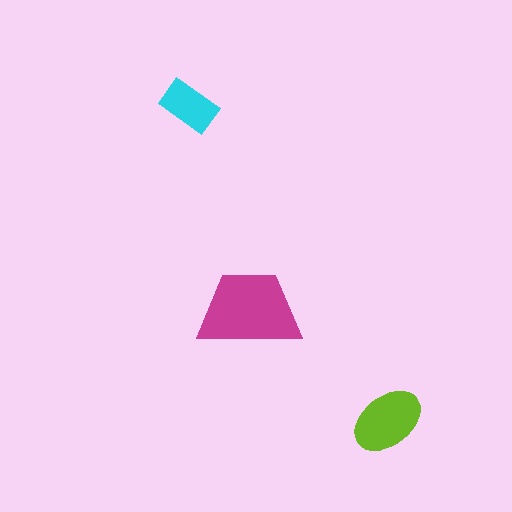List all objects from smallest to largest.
The cyan rectangle, the lime ellipse, the magenta trapezoid.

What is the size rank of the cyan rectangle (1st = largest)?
3rd.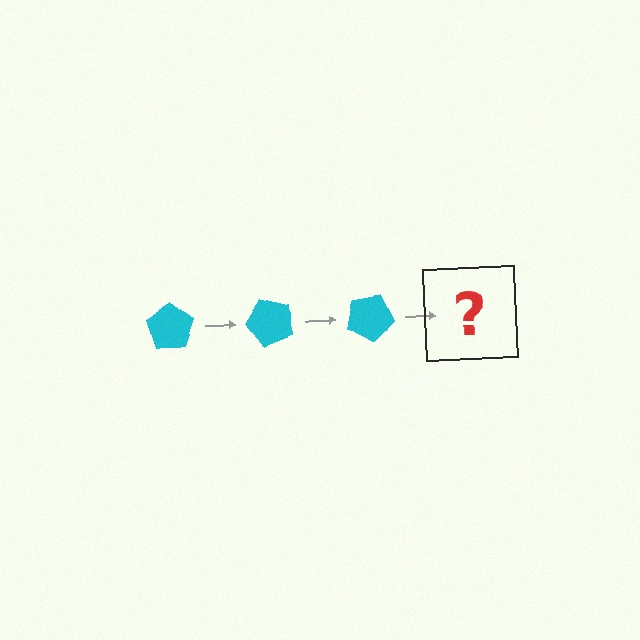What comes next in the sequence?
The next element should be a cyan pentagon rotated 150 degrees.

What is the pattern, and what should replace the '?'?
The pattern is that the pentagon rotates 50 degrees each step. The '?' should be a cyan pentagon rotated 150 degrees.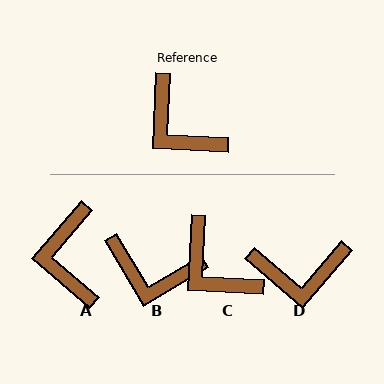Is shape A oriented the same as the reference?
No, it is off by about 38 degrees.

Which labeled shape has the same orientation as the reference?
C.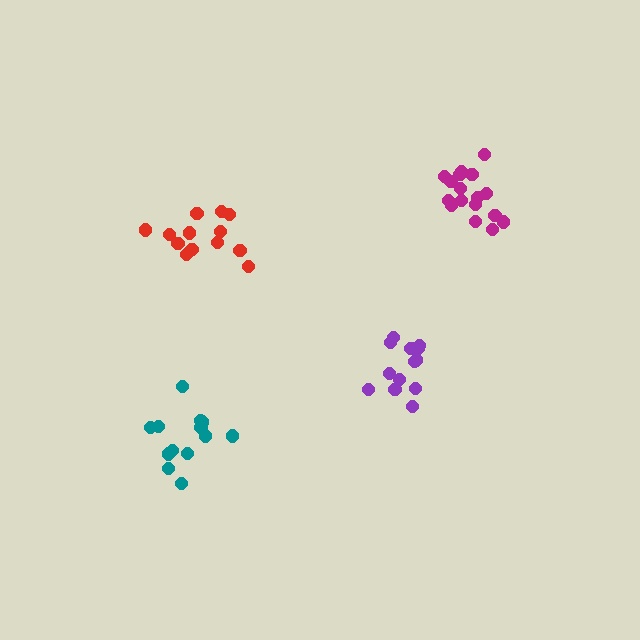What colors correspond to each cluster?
The clusters are colored: teal, red, magenta, purple.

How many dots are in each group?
Group 1: 13 dots, Group 2: 13 dots, Group 3: 17 dots, Group 4: 13 dots (56 total).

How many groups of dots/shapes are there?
There are 4 groups.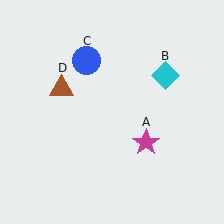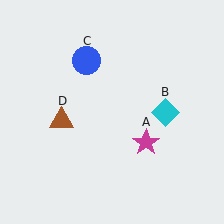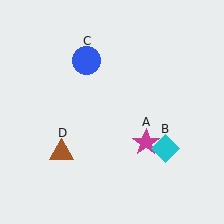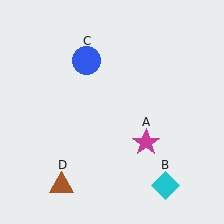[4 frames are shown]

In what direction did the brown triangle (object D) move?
The brown triangle (object D) moved down.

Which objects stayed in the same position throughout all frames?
Magenta star (object A) and blue circle (object C) remained stationary.